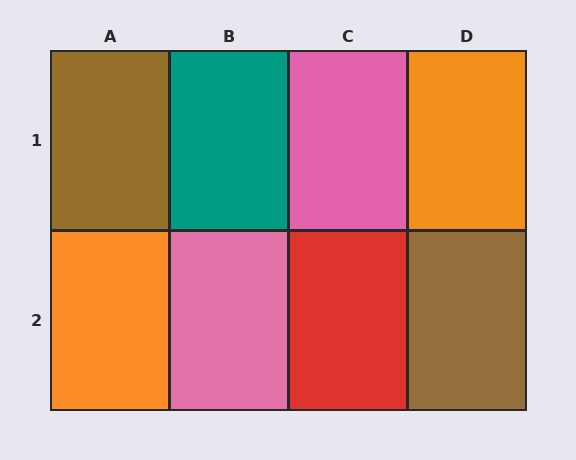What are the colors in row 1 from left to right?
Brown, teal, pink, orange.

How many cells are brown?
2 cells are brown.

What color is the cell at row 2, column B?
Pink.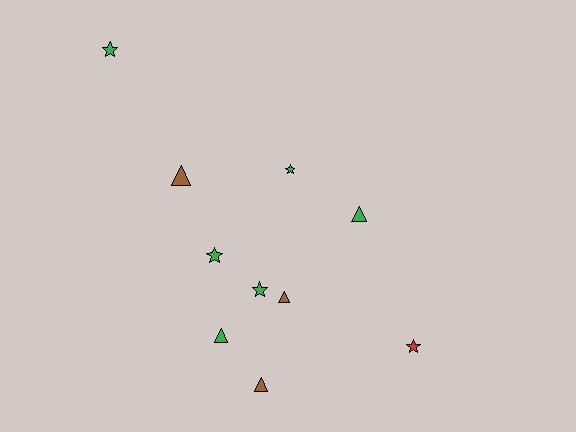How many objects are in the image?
There are 10 objects.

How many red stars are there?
There is 1 red star.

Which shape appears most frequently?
Star, with 5 objects.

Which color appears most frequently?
Green, with 6 objects.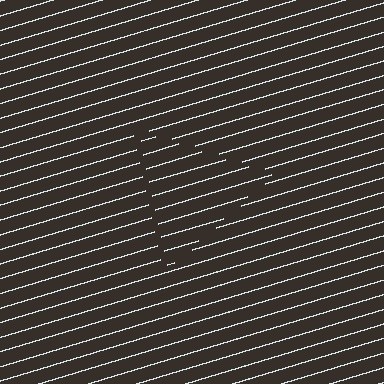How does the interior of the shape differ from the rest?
The interior of the shape contains the same grating, shifted by half a period — the contour is defined by the phase discontinuity where line-ends from the inner and outer gratings abut.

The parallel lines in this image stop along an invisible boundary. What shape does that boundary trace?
An illusory triangle. The interior of the shape contains the same grating, shifted by half a period — the contour is defined by the phase discontinuity where line-ends from the inner and outer gratings abut.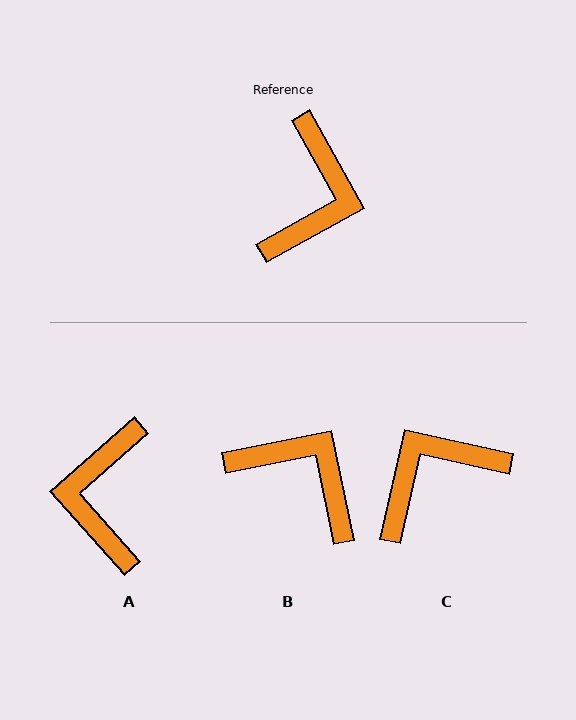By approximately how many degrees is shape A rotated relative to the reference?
Approximately 168 degrees clockwise.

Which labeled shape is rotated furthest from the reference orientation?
A, about 168 degrees away.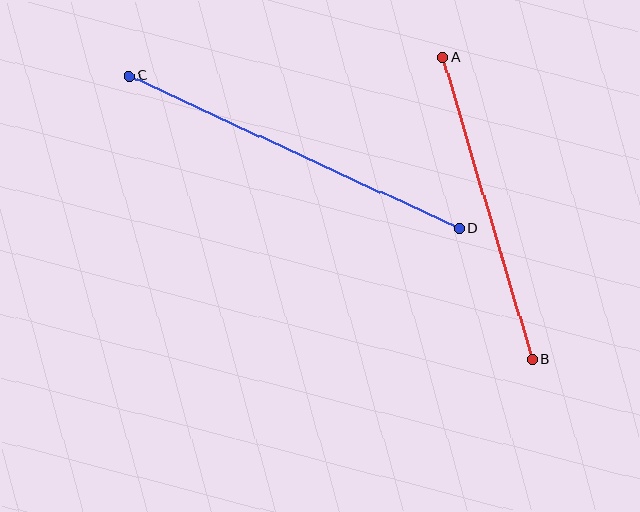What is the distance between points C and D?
The distance is approximately 363 pixels.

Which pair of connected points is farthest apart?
Points C and D are farthest apart.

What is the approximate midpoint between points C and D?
The midpoint is at approximately (294, 152) pixels.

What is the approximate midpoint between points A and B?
The midpoint is at approximately (488, 208) pixels.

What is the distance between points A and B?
The distance is approximately 315 pixels.